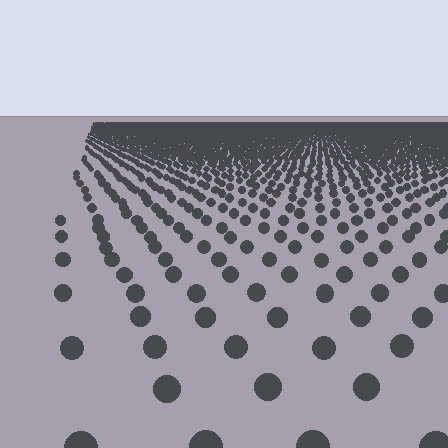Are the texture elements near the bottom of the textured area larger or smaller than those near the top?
Larger. Near the bottom, elements are closer to the viewer and appear at a bigger on-screen size.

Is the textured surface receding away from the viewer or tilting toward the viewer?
The surface is receding away from the viewer. Texture elements get smaller and denser toward the top.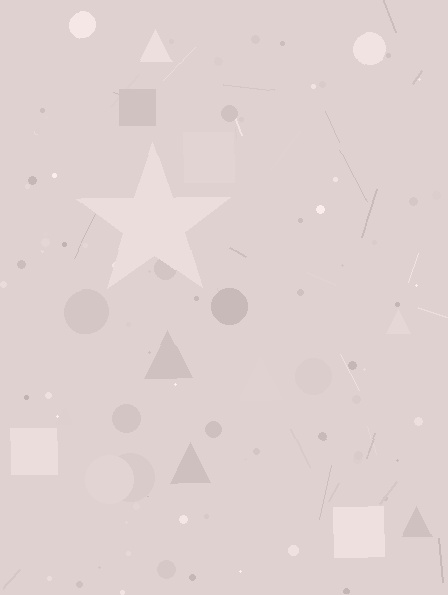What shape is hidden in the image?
A star is hidden in the image.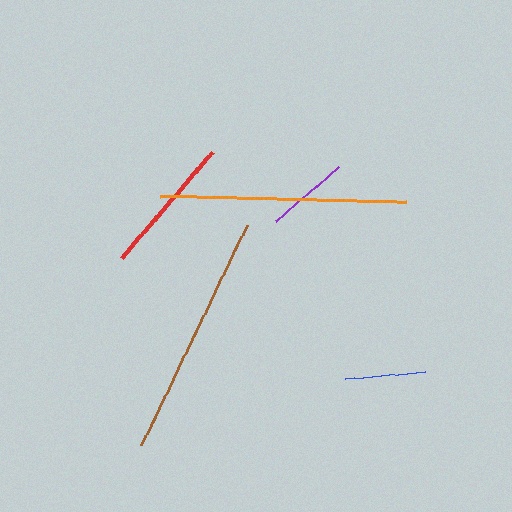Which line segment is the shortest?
The blue line is the shortest at approximately 80 pixels.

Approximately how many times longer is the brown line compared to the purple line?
The brown line is approximately 2.9 times the length of the purple line.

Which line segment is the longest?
The orange line is the longest at approximately 246 pixels.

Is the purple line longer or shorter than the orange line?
The orange line is longer than the purple line.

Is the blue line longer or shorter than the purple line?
The purple line is longer than the blue line.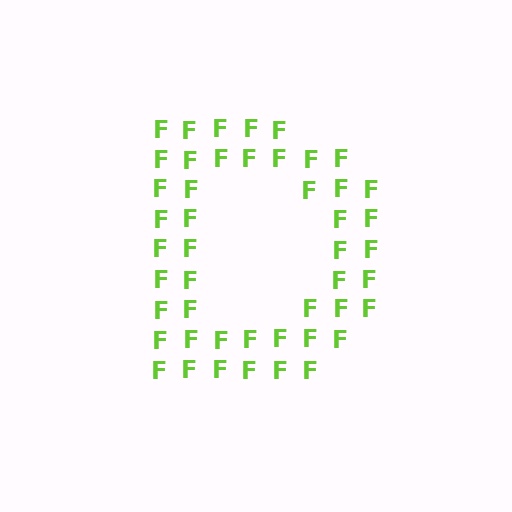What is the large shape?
The large shape is the letter D.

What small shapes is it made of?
It is made of small letter F's.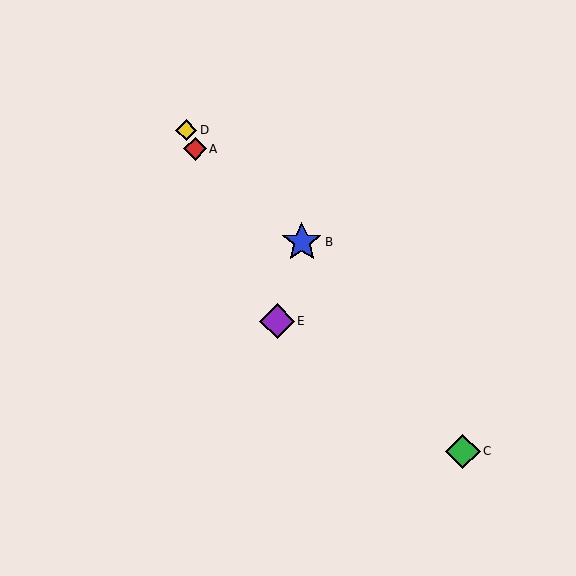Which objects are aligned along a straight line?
Objects A, D, E are aligned along a straight line.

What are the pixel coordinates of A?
Object A is at (195, 149).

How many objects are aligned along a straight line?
3 objects (A, D, E) are aligned along a straight line.